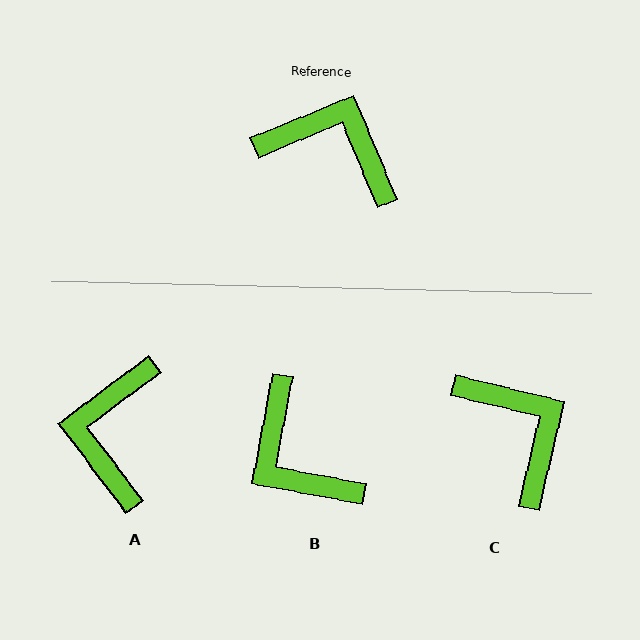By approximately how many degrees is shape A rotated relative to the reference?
Approximately 104 degrees counter-clockwise.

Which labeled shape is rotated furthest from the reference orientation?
B, about 147 degrees away.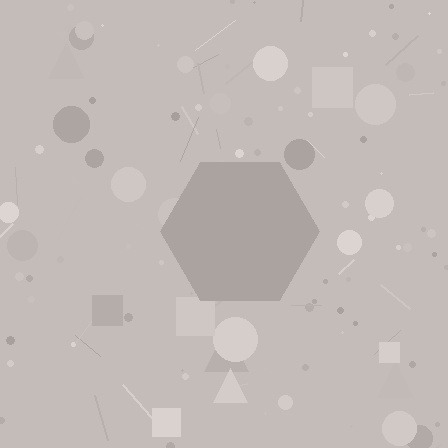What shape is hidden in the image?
A hexagon is hidden in the image.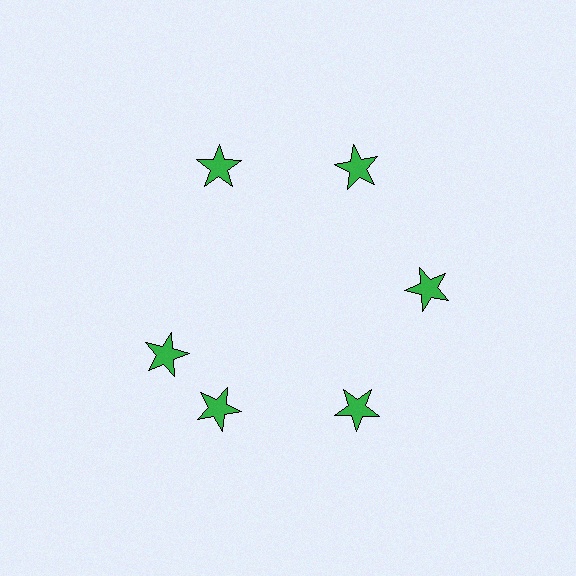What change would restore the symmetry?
The symmetry would be restored by rotating it back into even spacing with its neighbors so that all 6 stars sit at equal angles and equal distance from the center.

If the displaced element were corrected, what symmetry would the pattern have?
It would have 6-fold rotational symmetry — the pattern would map onto itself every 60 degrees.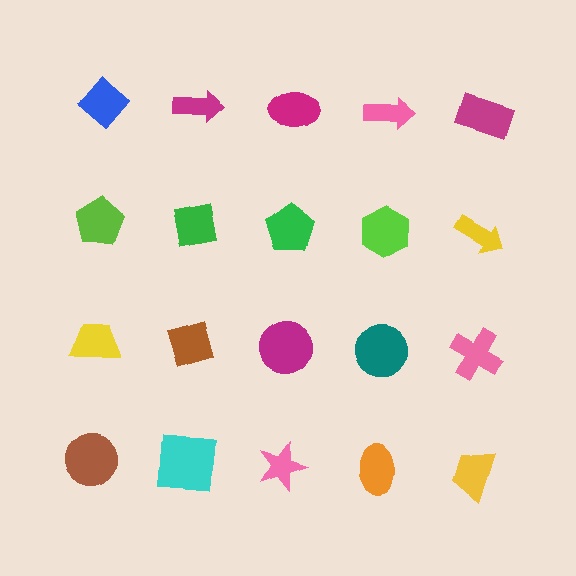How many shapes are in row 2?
5 shapes.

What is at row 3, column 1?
A yellow trapezoid.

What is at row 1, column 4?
A pink arrow.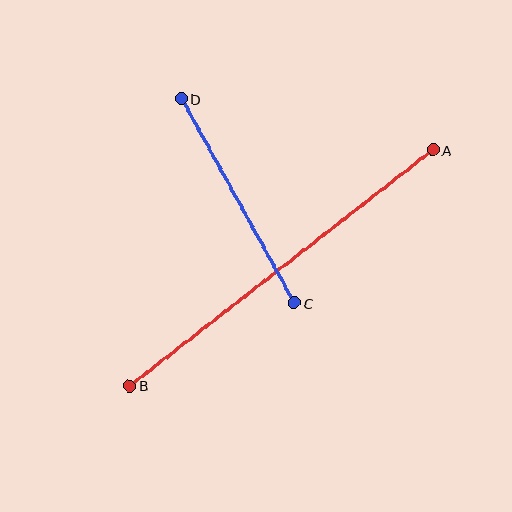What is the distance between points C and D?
The distance is approximately 234 pixels.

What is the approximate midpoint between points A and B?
The midpoint is at approximately (281, 268) pixels.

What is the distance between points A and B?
The distance is approximately 384 pixels.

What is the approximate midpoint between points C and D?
The midpoint is at approximately (238, 201) pixels.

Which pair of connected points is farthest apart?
Points A and B are farthest apart.